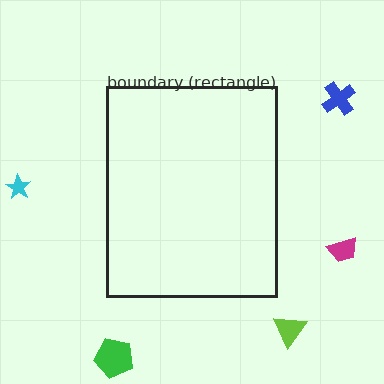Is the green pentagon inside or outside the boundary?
Outside.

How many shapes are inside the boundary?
0 inside, 5 outside.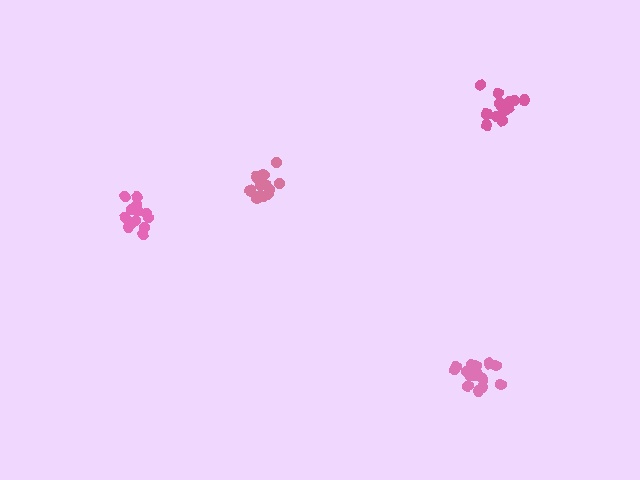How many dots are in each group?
Group 1: 15 dots, Group 2: 13 dots, Group 3: 16 dots, Group 4: 15 dots (59 total).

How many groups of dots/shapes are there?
There are 4 groups.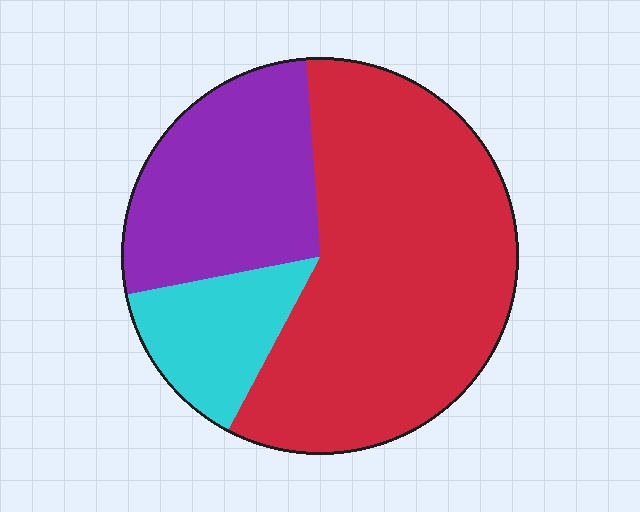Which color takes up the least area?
Cyan, at roughly 15%.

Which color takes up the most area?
Red, at roughly 60%.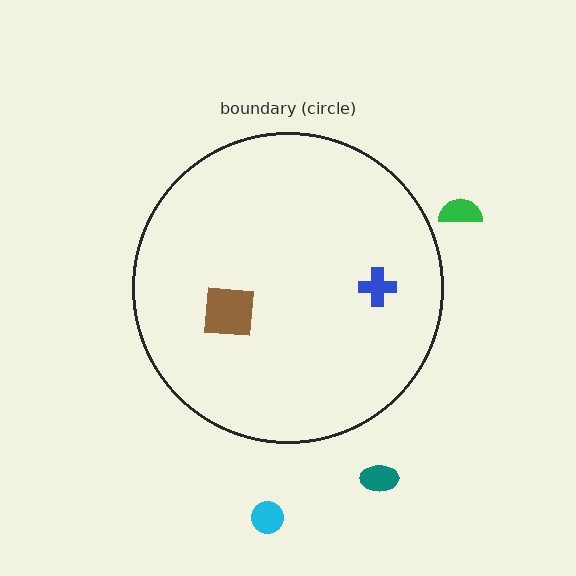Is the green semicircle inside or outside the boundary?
Outside.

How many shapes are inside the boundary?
2 inside, 3 outside.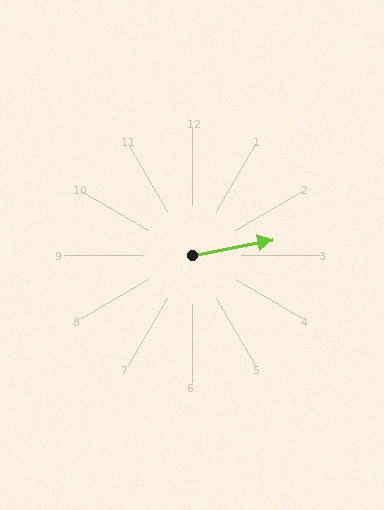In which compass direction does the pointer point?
East.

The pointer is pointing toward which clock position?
Roughly 3 o'clock.